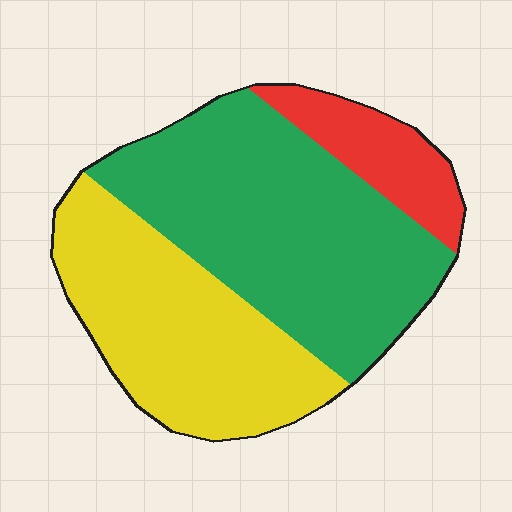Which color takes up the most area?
Green, at roughly 50%.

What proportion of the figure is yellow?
Yellow takes up between a quarter and a half of the figure.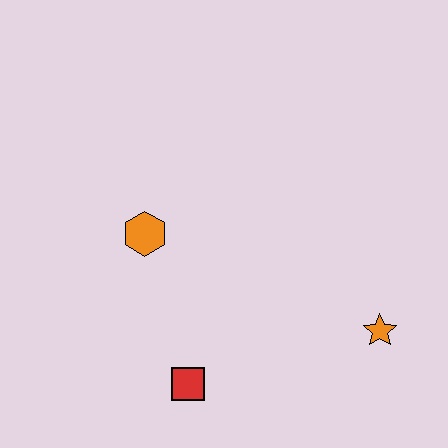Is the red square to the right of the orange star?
No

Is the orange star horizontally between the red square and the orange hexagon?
No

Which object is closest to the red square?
The orange hexagon is closest to the red square.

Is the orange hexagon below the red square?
No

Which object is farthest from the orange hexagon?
The orange star is farthest from the orange hexagon.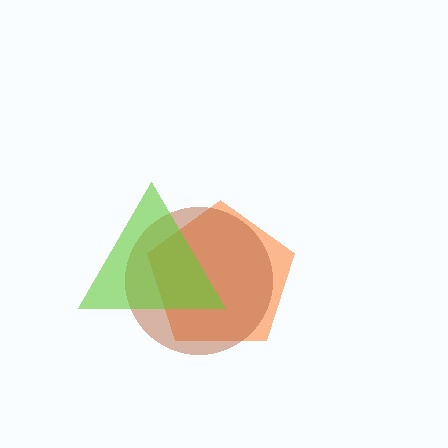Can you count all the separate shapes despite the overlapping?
Yes, there are 3 separate shapes.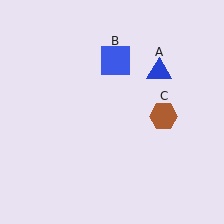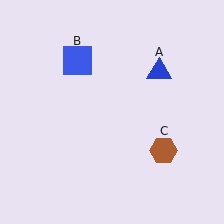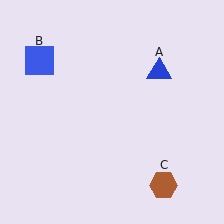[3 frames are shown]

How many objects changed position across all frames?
2 objects changed position: blue square (object B), brown hexagon (object C).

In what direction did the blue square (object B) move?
The blue square (object B) moved left.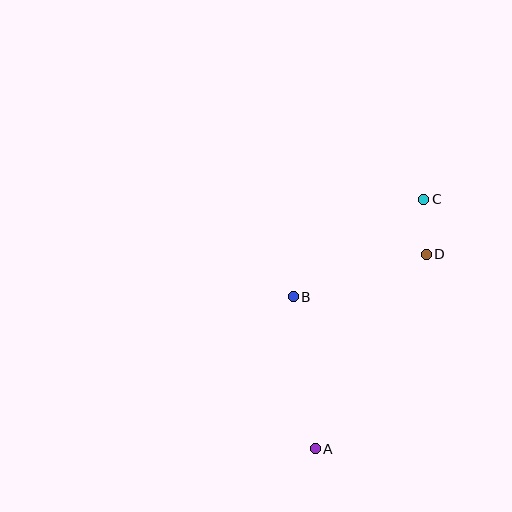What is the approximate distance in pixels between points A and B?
The distance between A and B is approximately 154 pixels.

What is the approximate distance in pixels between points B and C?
The distance between B and C is approximately 163 pixels.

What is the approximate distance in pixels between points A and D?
The distance between A and D is approximately 224 pixels.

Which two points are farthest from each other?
Points A and C are farthest from each other.